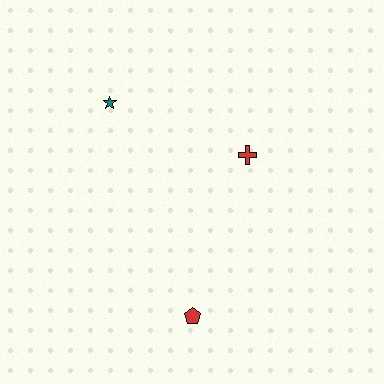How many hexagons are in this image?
There are no hexagons.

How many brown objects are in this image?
There are no brown objects.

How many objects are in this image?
There are 3 objects.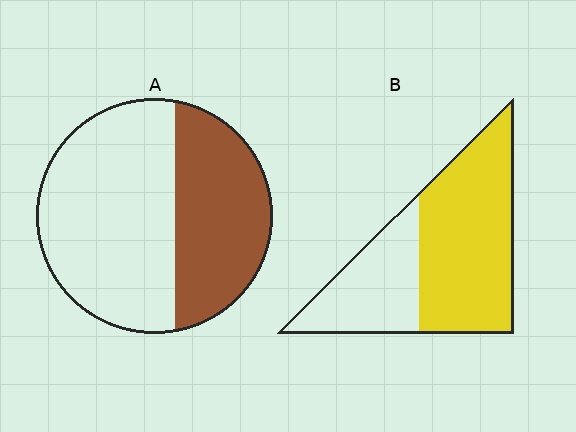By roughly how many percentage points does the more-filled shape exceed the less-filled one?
By roughly 25 percentage points (B over A).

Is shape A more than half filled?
No.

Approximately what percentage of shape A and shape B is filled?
A is approximately 40% and B is approximately 65%.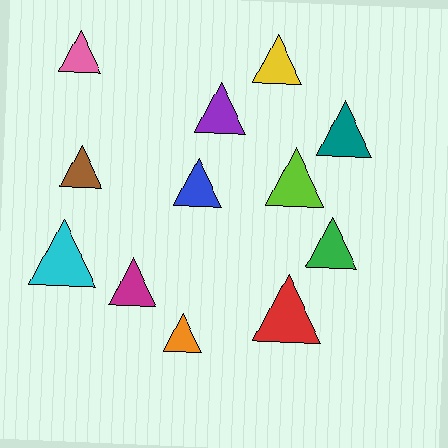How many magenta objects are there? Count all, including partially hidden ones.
There is 1 magenta object.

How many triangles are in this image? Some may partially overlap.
There are 12 triangles.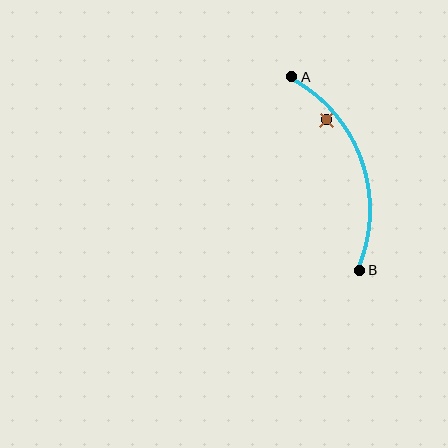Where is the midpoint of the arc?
The arc midpoint is the point on the curve farthest from the straight line joining A and B. It sits to the right of that line.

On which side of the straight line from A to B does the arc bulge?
The arc bulges to the right of the straight line connecting A and B.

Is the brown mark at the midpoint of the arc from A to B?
No — the brown mark does not lie on the arc at all. It sits slightly inside the curve.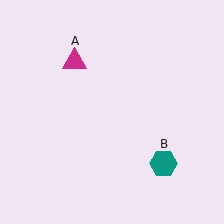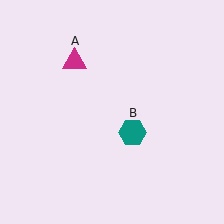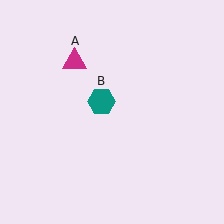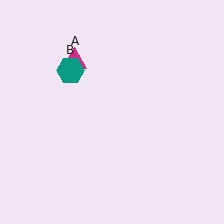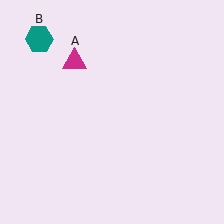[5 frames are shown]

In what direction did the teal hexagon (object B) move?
The teal hexagon (object B) moved up and to the left.